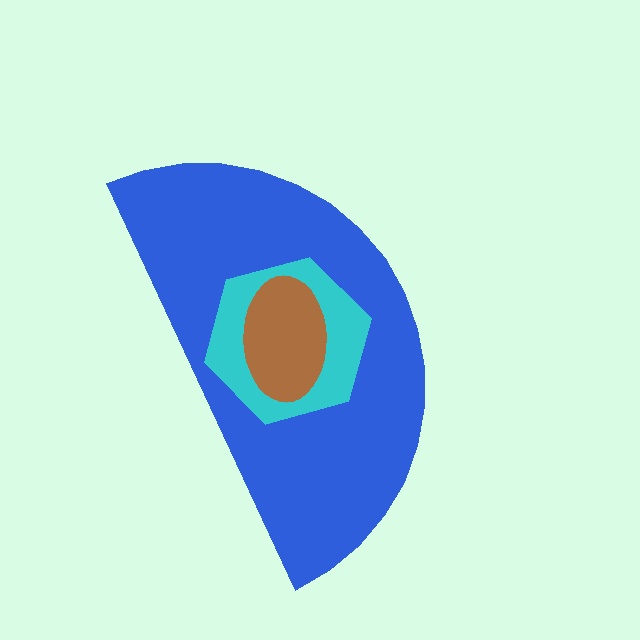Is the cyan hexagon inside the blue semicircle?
Yes.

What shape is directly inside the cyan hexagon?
The brown ellipse.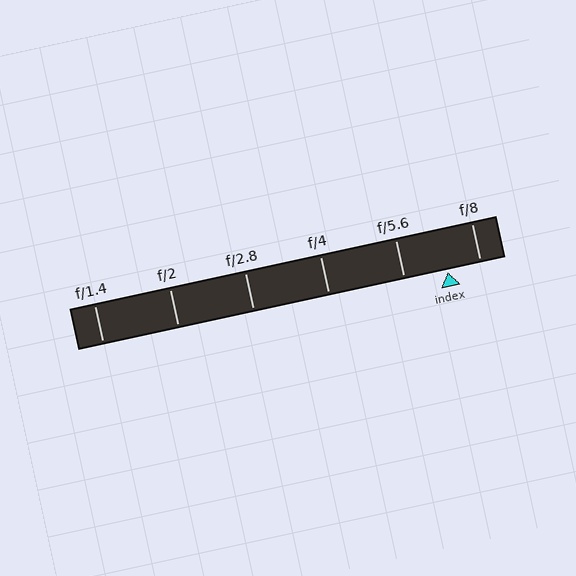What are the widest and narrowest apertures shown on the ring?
The widest aperture shown is f/1.4 and the narrowest is f/8.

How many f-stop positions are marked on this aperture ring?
There are 6 f-stop positions marked.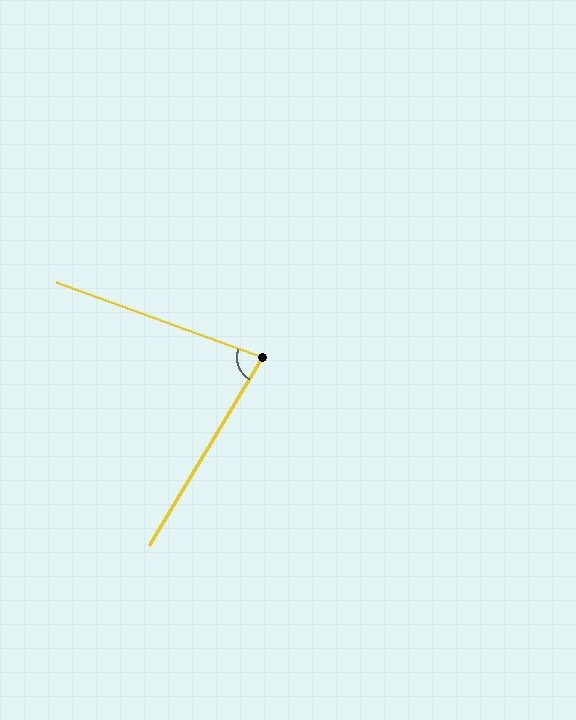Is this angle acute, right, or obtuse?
It is acute.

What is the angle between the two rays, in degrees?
Approximately 79 degrees.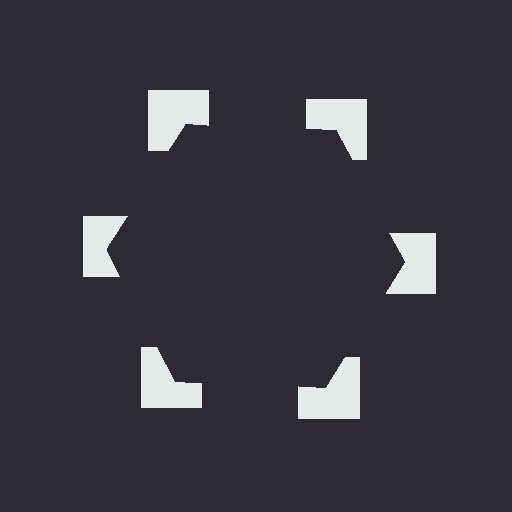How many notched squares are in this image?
There are 6 — one at each vertex of the illusory hexagon.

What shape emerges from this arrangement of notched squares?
An illusory hexagon — its edges are inferred from the aligned wedge cuts in the notched squares, not physically drawn.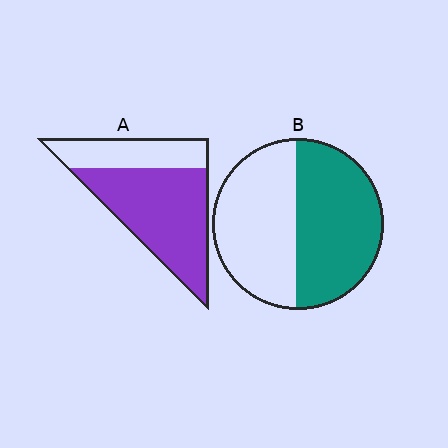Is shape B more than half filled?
Roughly half.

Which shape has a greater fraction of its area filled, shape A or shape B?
Shape A.